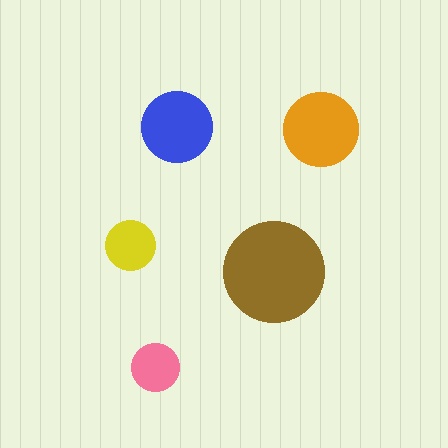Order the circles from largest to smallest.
the brown one, the orange one, the blue one, the yellow one, the pink one.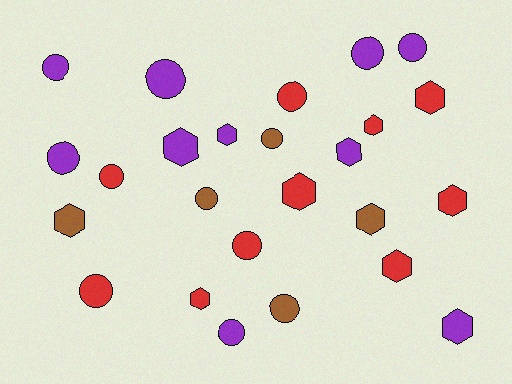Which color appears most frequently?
Red, with 10 objects.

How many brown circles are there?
There are 3 brown circles.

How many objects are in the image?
There are 25 objects.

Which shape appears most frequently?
Circle, with 13 objects.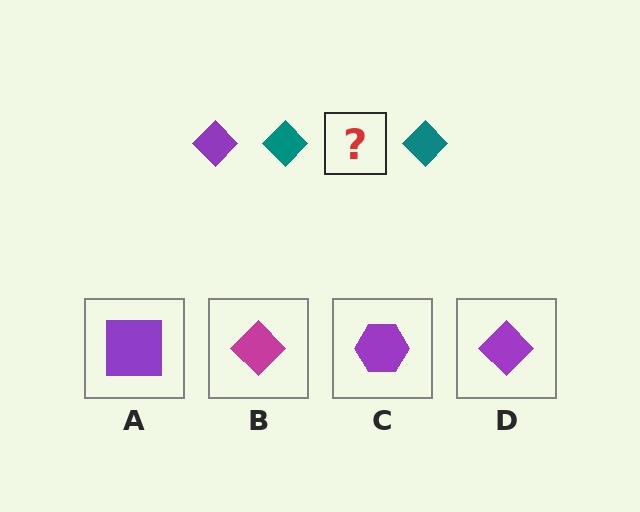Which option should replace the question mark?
Option D.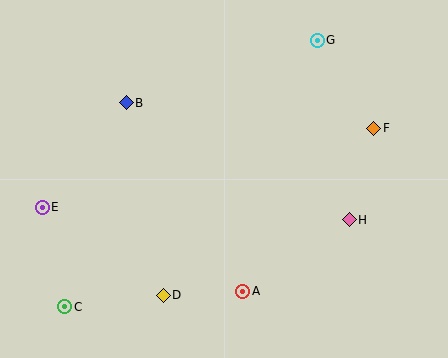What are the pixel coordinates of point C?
Point C is at (65, 307).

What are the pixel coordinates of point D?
Point D is at (163, 295).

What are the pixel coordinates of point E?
Point E is at (42, 207).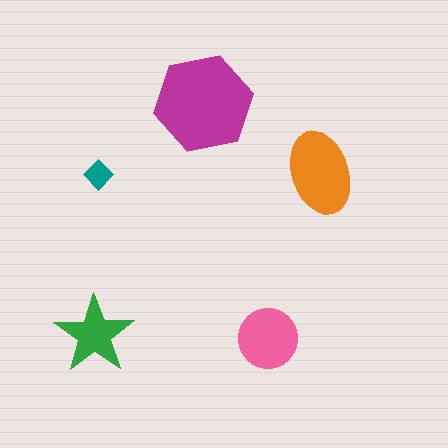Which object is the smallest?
The teal diamond.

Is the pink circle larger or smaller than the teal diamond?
Larger.